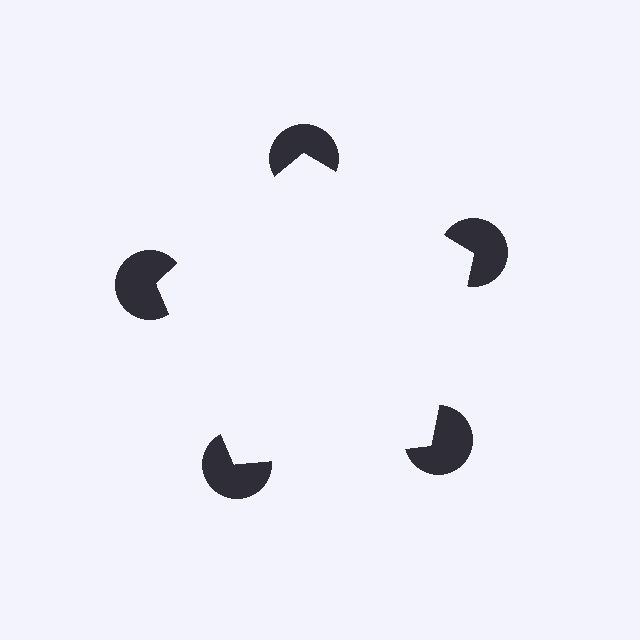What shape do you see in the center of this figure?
An illusory pentagon — its edges are inferred from the aligned wedge cuts in the pac-man discs, not physically drawn.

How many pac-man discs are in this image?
There are 5 — one at each vertex of the illusory pentagon.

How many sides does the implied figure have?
5 sides.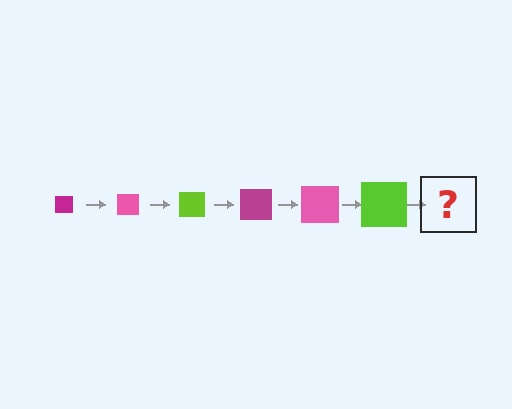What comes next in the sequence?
The next element should be a magenta square, larger than the previous one.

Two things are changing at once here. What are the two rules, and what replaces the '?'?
The two rules are that the square grows larger each step and the color cycles through magenta, pink, and lime. The '?' should be a magenta square, larger than the previous one.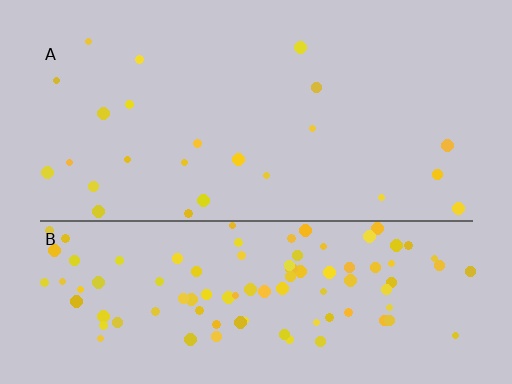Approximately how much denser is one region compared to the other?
Approximately 4.4× — region B over region A.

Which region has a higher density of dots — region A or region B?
B (the bottom).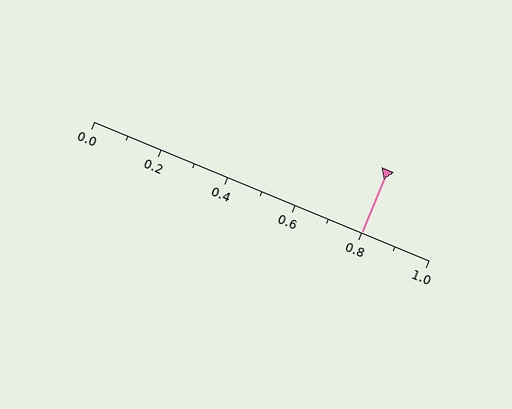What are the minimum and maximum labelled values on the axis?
The axis runs from 0.0 to 1.0.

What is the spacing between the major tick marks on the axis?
The major ticks are spaced 0.2 apart.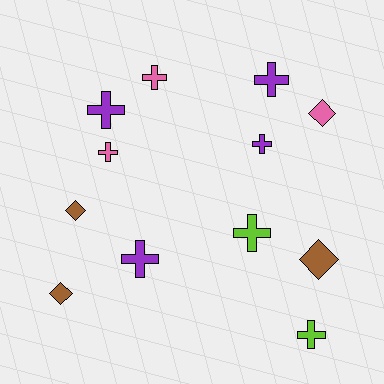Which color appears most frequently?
Purple, with 4 objects.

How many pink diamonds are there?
There is 1 pink diamond.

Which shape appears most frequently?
Cross, with 8 objects.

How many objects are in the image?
There are 12 objects.